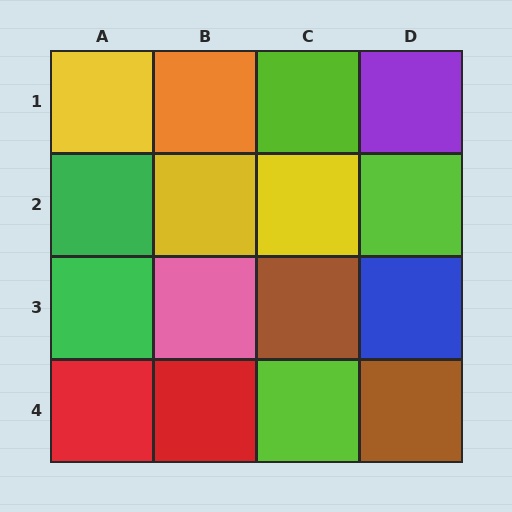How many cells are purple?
1 cell is purple.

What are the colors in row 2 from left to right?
Green, yellow, yellow, lime.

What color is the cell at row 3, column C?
Brown.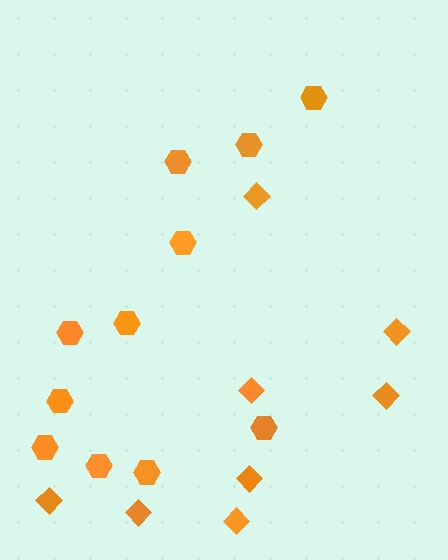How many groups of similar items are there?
There are 2 groups: one group of hexagons (11) and one group of diamonds (8).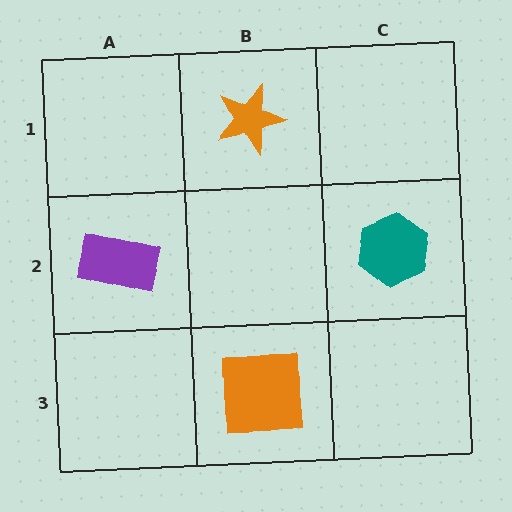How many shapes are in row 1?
1 shape.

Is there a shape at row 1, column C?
No, that cell is empty.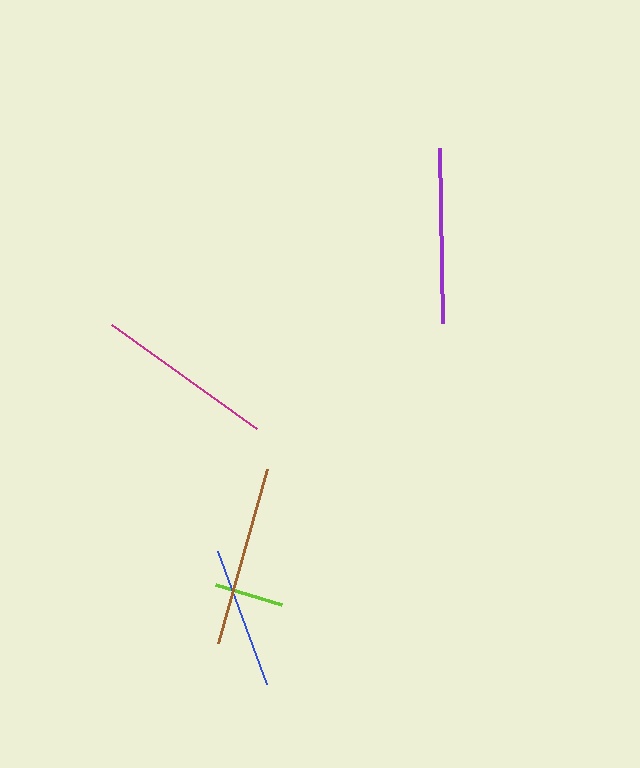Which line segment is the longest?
The brown line is the longest at approximately 181 pixels.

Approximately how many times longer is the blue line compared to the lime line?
The blue line is approximately 2.0 times the length of the lime line.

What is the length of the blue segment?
The blue segment is approximately 141 pixels long.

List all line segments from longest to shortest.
From longest to shortest: brown, magenta, purple, blue, lime.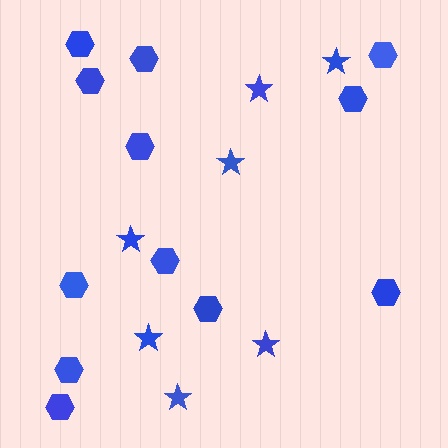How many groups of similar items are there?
There are 2 groups: one group of stars (7) and one group of hexagons (12).